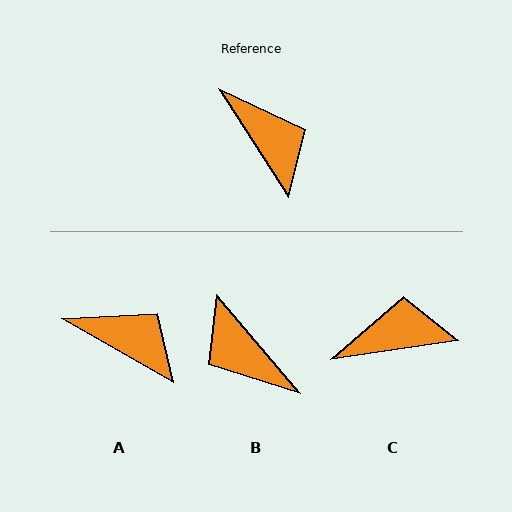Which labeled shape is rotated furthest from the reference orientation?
B, about 173 degrees away.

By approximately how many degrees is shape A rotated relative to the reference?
Approximately 28 degrees counter-clockwise.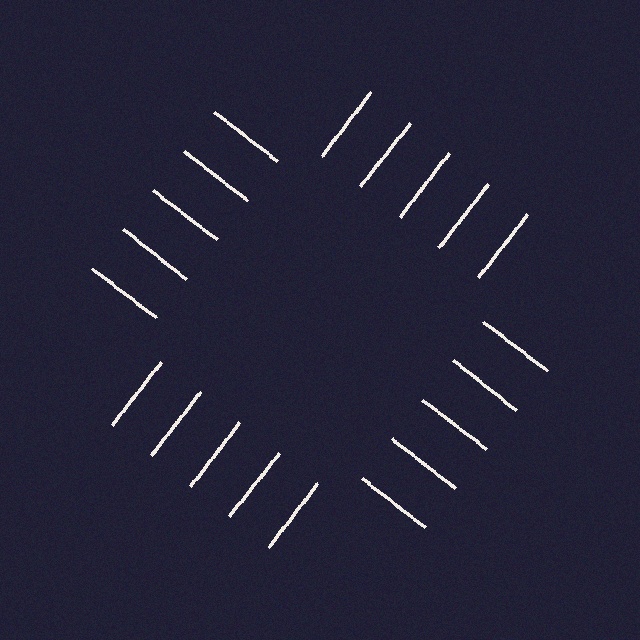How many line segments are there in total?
20 — 5 along each of the 4 edges.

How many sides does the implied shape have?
4 sides — the line-ends trace a square.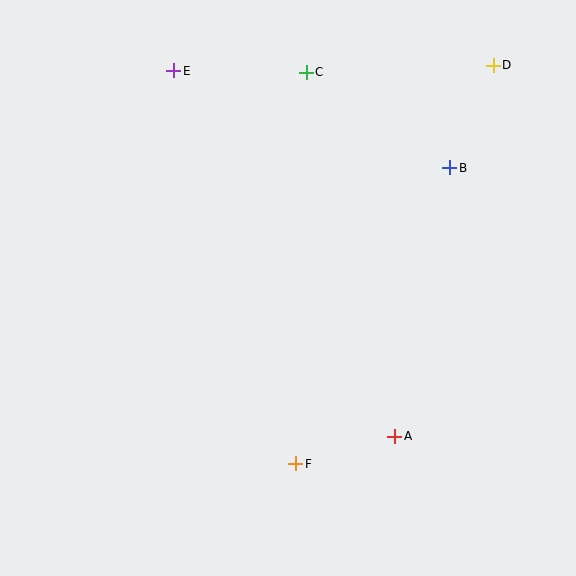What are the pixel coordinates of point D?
Point D is at (493, 65).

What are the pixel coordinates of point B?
Point B is at (450, 168).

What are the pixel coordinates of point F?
Point F is at (296, 464).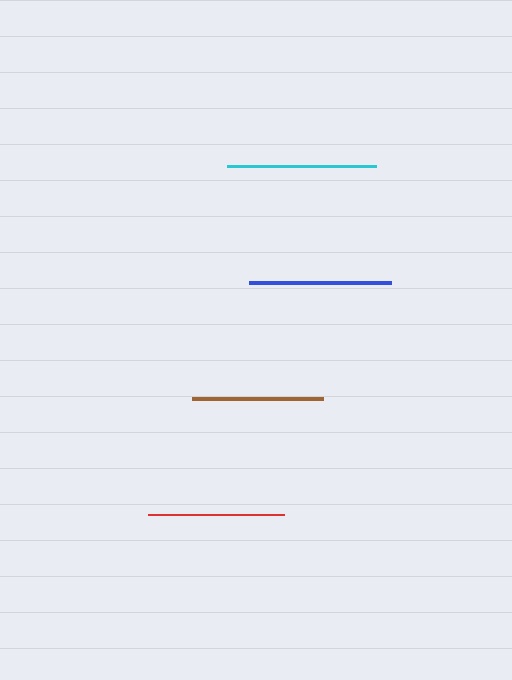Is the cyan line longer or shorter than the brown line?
The cyan line is longer than the brown line.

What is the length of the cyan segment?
The cyan segment is approximately 149 pixels long.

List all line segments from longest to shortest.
From longest to shortest: cyan, blue, red, brown.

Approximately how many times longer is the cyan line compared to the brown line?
The cyan line is approximately 1.1 times the length of the brown line.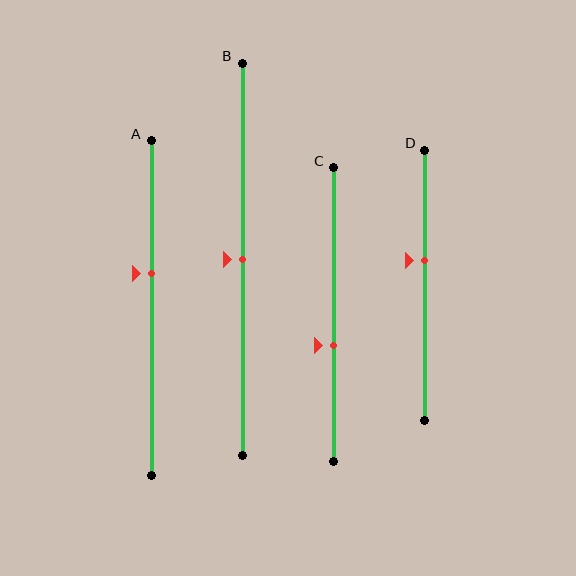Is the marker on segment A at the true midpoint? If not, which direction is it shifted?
No, the marker on segment A is shifted upward by about 10% of the segment length.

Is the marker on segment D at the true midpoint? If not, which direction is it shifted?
No, the marker on segment D is shifted upward by about 9% of the segment length.